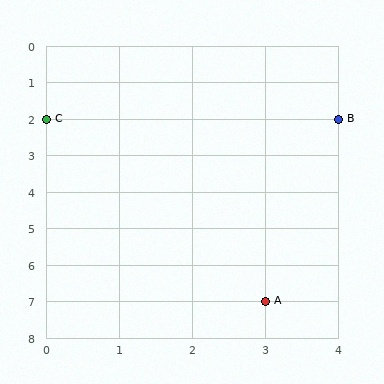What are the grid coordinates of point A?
Point A is at grid coordinates (3, 7).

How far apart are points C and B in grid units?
Points C and B are 4 columns apart.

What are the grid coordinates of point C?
Point C is at grid coordinates (0, 2).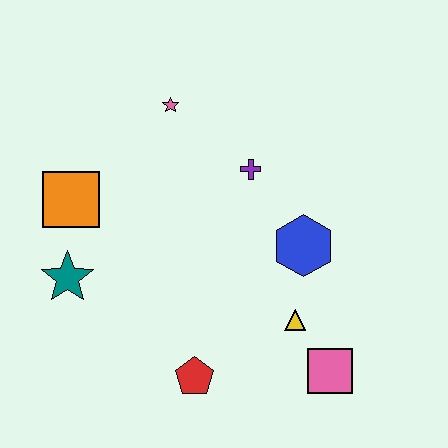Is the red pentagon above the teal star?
No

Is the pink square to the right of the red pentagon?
Yes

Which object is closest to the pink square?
The yellow triangle is closest to the pink square.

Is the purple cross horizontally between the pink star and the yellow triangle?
Yes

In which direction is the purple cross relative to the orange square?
The purple cross is to the right of the orange square.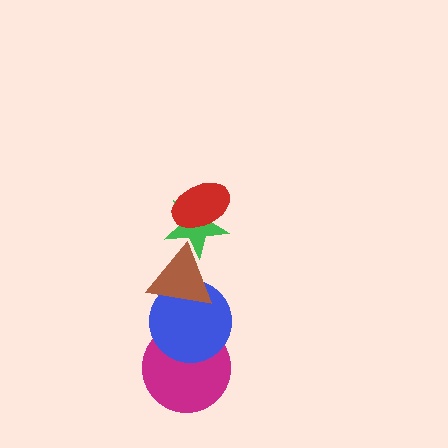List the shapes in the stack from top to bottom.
From top to bottom: the red ellipse, the green star, the brown triangle, the blue circle, the magenta circle.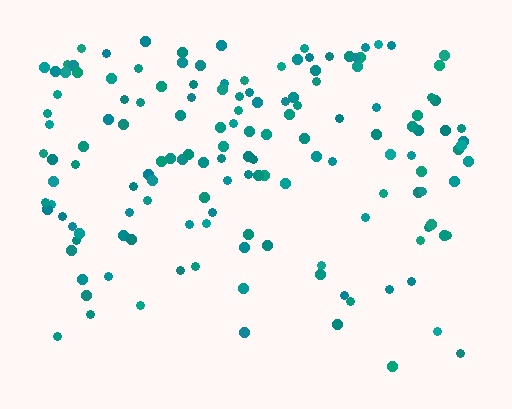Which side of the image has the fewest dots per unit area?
The bottom.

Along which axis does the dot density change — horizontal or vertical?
Vertical.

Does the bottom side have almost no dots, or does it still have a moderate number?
Still a moderate number, just noticeably fewer than the top.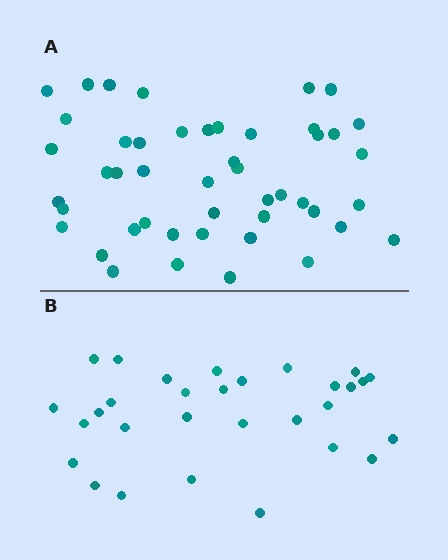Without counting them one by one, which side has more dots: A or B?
Region A (the top region) has more dots.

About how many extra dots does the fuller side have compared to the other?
Region A has approximately 15 more dots than region B.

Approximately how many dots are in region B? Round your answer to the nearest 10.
About 30 dots.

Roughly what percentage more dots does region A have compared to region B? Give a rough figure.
About 55% more.